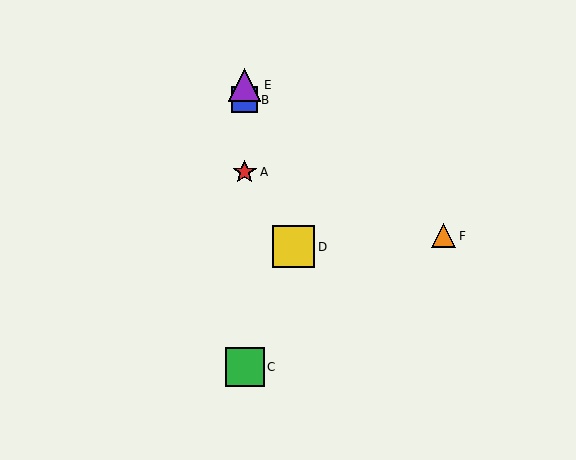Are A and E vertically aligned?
Yes, both are at x≈245.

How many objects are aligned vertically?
4 objects (A, B, C, E) are aligned vertically.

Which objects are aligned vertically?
Objects A, B, C, E are aligned vertically.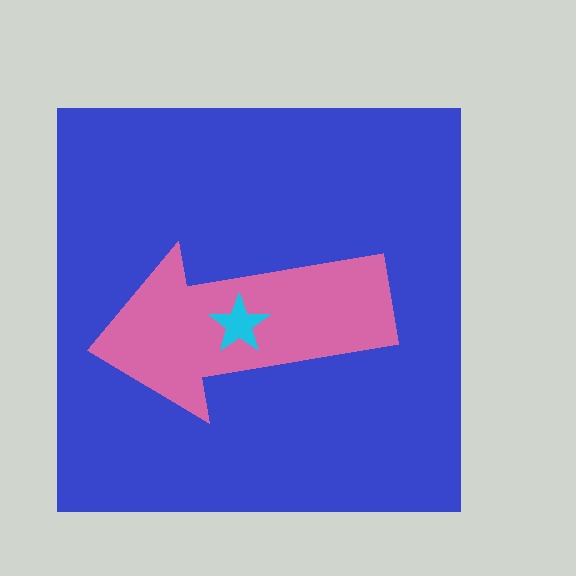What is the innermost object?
The cyan star.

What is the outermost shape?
The blue square.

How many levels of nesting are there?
3.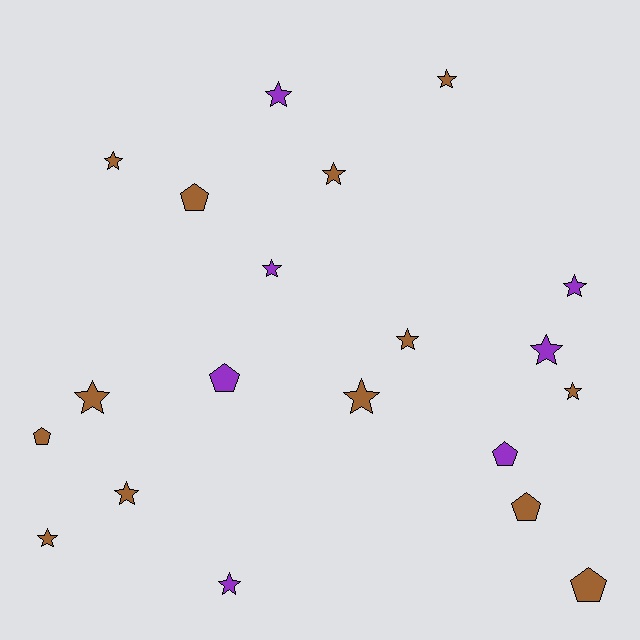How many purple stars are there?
There are 5 purple stars.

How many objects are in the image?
There are 20 objects.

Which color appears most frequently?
Brown, with 13 objects.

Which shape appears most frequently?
Star, with 14 objects.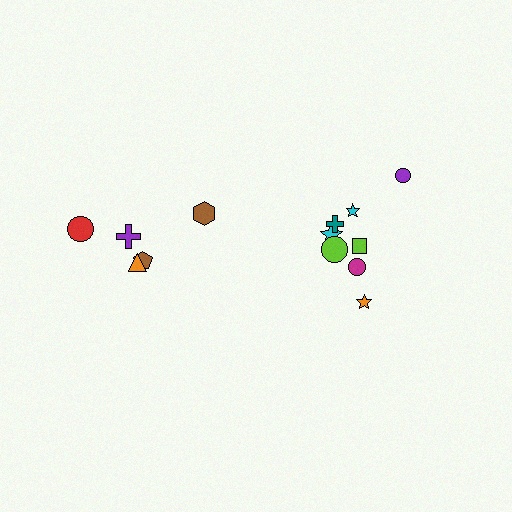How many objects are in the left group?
There are 5 objects.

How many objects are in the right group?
There are 8 objects.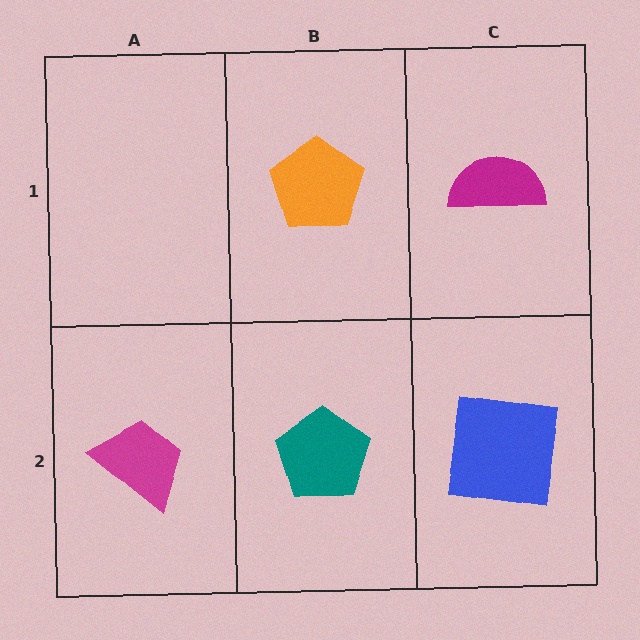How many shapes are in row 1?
2 shapes.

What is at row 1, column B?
An orange pentagon.